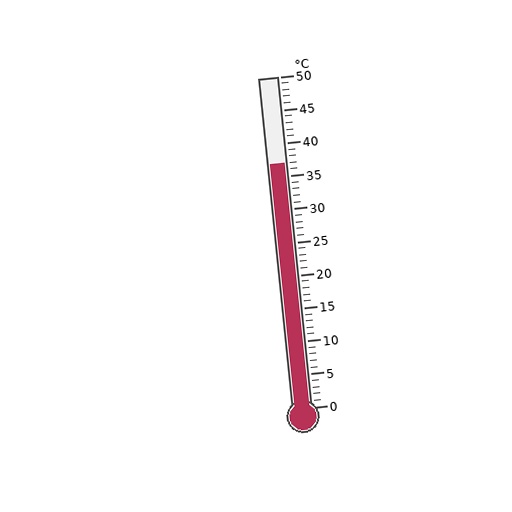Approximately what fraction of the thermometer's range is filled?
The thermometer is filled to approximately 75% of its range.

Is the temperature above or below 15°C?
The temperature is above 15°C.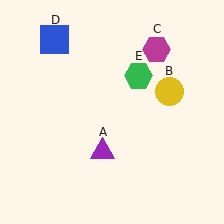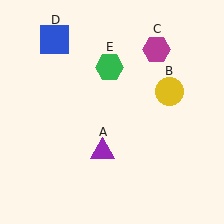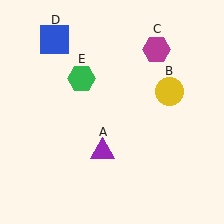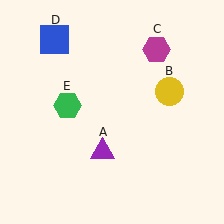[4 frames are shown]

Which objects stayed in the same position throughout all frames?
Purple triangle (object A) and yellow circle (object B) and magenta hexagon (object C) and blue square (object D) remained stationary.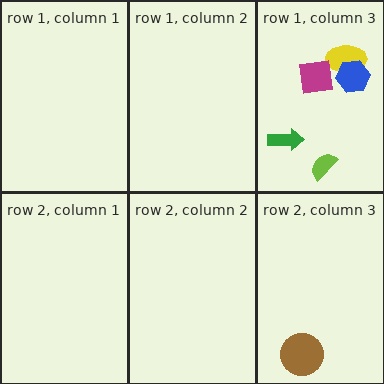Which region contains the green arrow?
The row 1, column 3 region.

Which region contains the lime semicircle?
The row 1, column 3 region.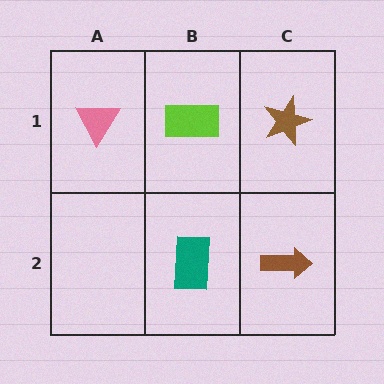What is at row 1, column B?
A lime rectangle.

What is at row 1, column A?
A pink triangle.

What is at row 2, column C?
A brown arrow.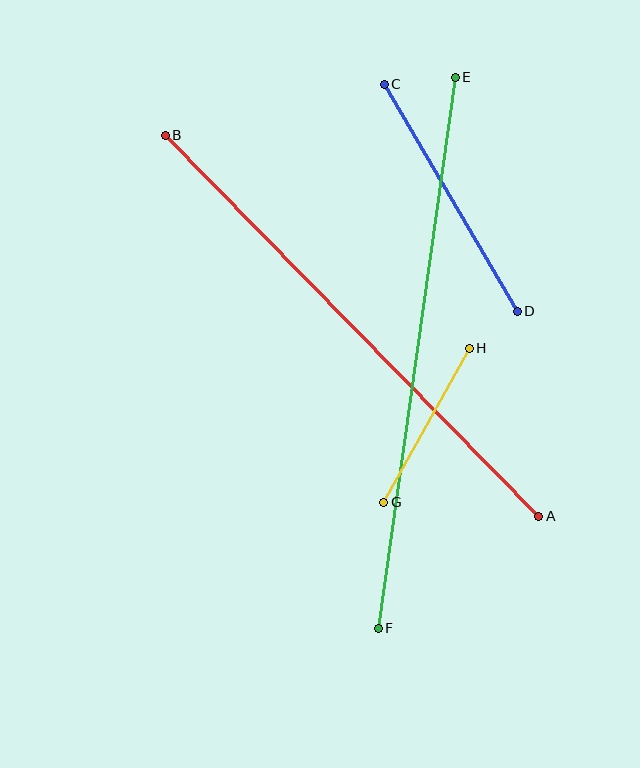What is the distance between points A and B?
The distance is approximately 534 pixels.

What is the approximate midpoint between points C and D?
The midpoint is at approximately (451, 198) pixels.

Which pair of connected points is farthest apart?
Points E and F are farthest apart.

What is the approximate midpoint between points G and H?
The midpoint is at approximately (426, 425) pixels.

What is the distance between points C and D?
The distance is approximately 263 pixels.